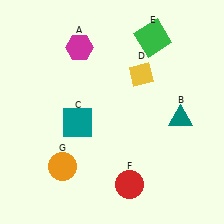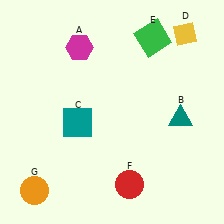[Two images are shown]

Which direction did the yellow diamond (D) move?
The yellow diamond (D) moved right.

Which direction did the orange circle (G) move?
The orange circle (G) moved left.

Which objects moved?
The objects that moved are: the yellow diamond (D), the orange circle (G).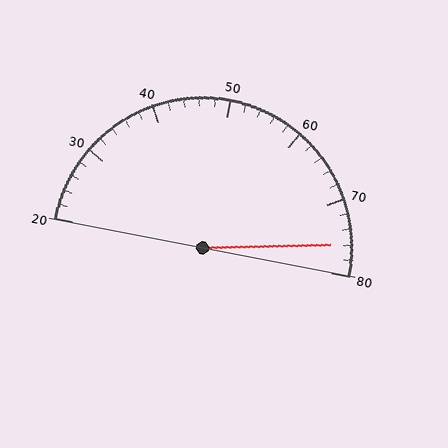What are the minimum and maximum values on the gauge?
The gauge ranges from 20 to 80.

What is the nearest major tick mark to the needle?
The nearest major tick mark is 80.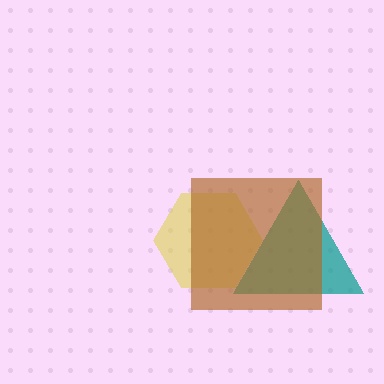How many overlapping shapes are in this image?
There are 3 overlapping shapes in the image.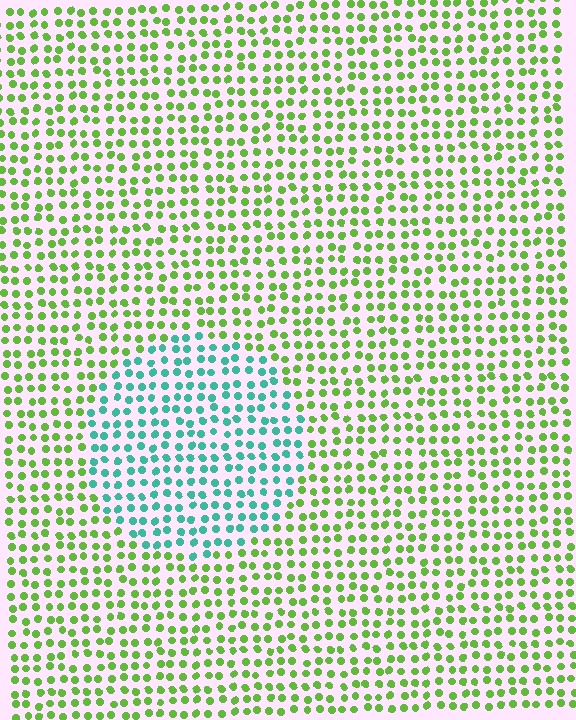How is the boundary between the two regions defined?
The boundary is defined purely by a slight shift in hue (about 64 degrees). Spacing, size, and orientation are identical on both sides.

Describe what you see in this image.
The image is filled with small lime elements in a uniform arrangement. A circle-shaped region is visible where the elements are tinted to a slightly different hue, forming a subtle color boundary.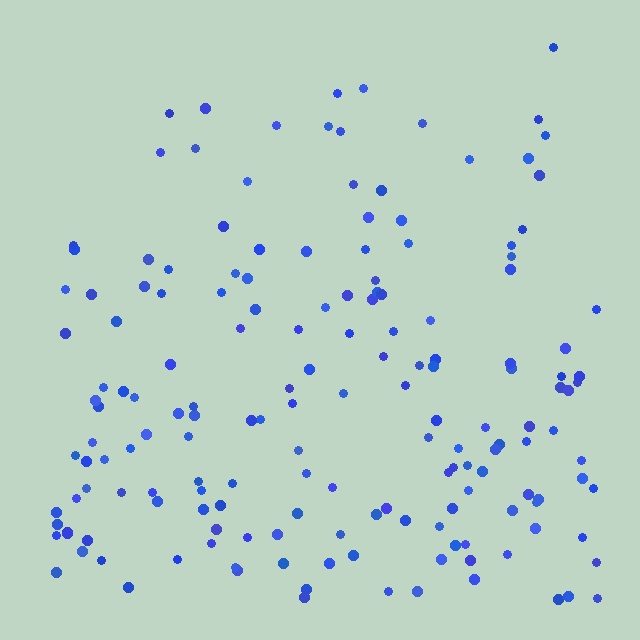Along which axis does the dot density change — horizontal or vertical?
Vertical.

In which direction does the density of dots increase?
From top to bottom, with the bottom side densest.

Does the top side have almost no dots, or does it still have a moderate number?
Still a moderate number, just noticeably fewer than the bottom.